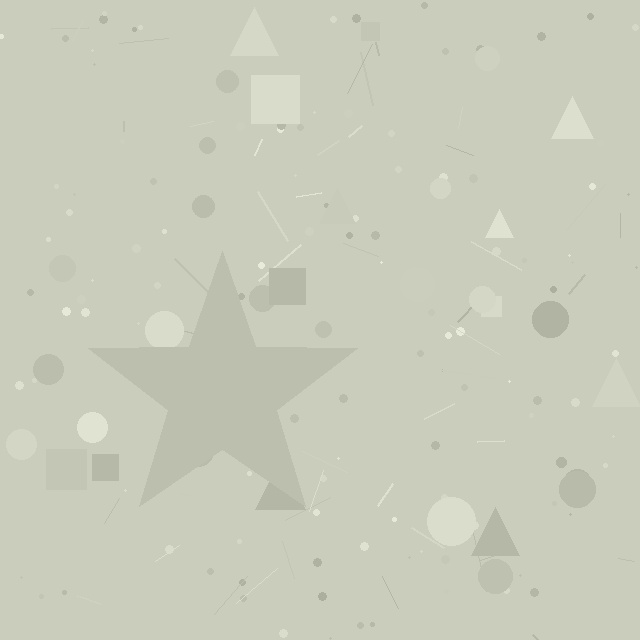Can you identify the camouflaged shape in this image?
The camouflaged shape is a star.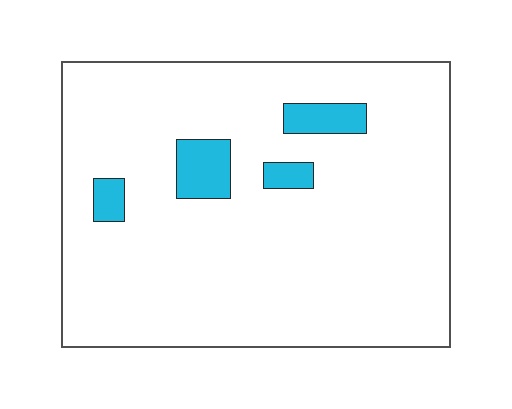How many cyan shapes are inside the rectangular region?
4.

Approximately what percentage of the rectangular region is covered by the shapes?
Approximately 10%.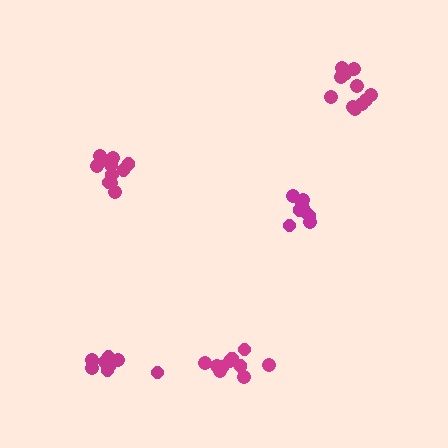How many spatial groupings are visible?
There are 5 spatial groupings.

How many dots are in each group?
Group 1: 11 dots, Group 2: 8 dots, Group 3: 11 dots, Group 4: 8 dots, Group 5: 11 dots (49 total).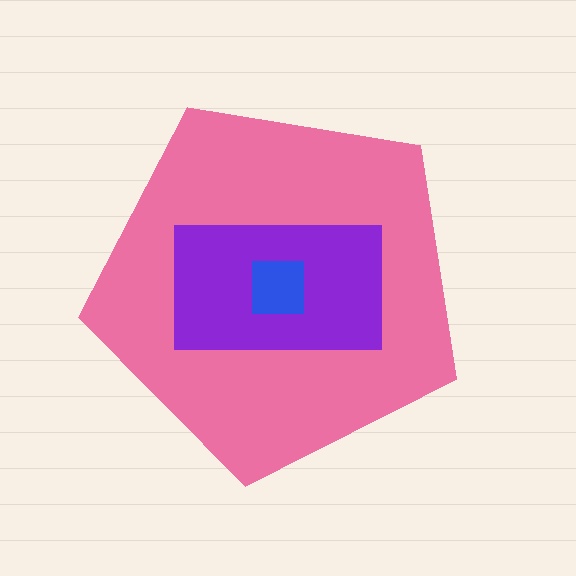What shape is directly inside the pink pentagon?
The purple rectangle.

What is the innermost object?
The blue square.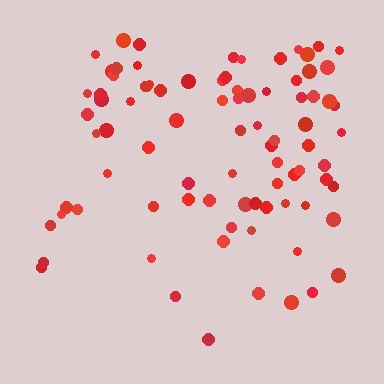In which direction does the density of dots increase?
From bottom to top, with the top side densest.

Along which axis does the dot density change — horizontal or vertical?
Vertical.